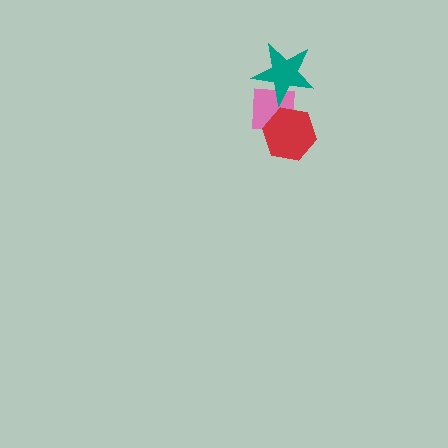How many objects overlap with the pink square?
2 objects overlap with the pink square.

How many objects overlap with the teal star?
1 object overlaps with the teal star.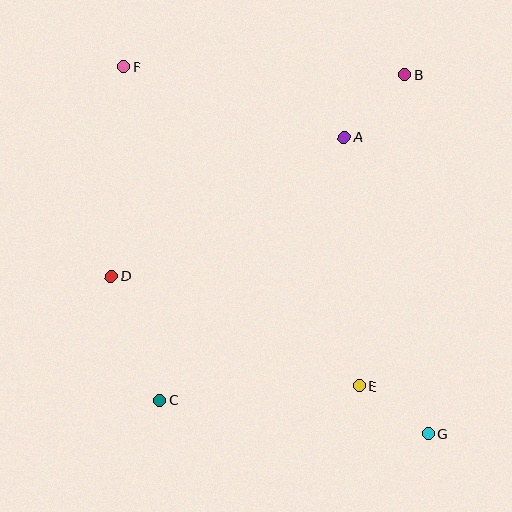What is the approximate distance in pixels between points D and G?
The distance between D and G is approximately 354 pixels.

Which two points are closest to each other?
Points E and G are closest to each other.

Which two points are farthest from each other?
Points F and G are farthest from each other.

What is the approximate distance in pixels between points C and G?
The distance between C and G is approximately 271 pixels.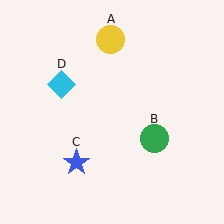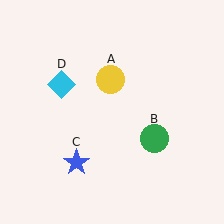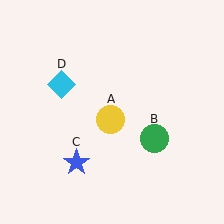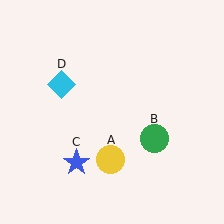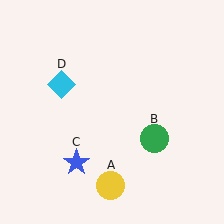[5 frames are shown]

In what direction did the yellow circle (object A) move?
The yellow circle (object A) moved down.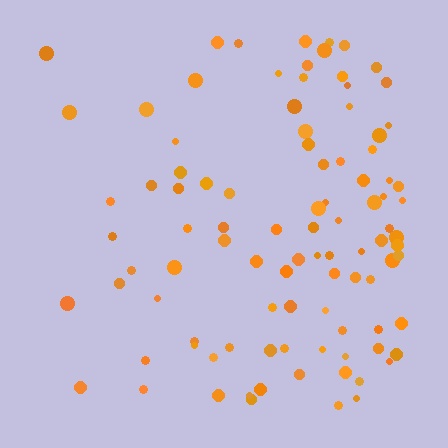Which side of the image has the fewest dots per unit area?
The left.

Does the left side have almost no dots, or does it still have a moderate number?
Still a moderate number, just noticeably fewer than the right.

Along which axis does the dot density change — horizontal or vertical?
Horizontal.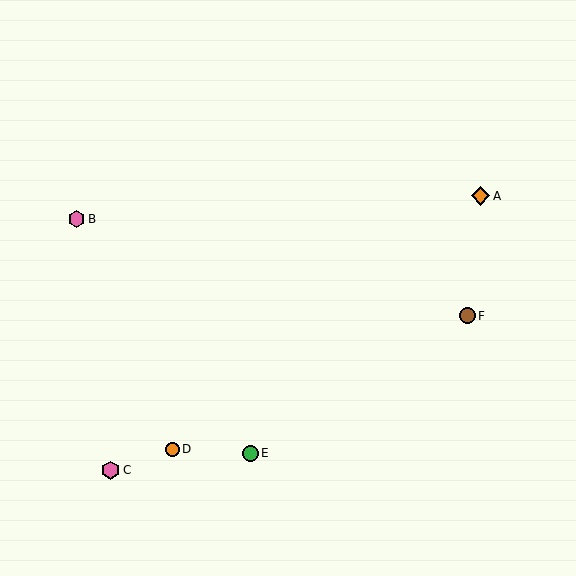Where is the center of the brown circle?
The center of the brown circle is at (467, 316).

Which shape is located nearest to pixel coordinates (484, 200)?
The orange diamond (labeled A) at (481, 196) is nearest to that location.